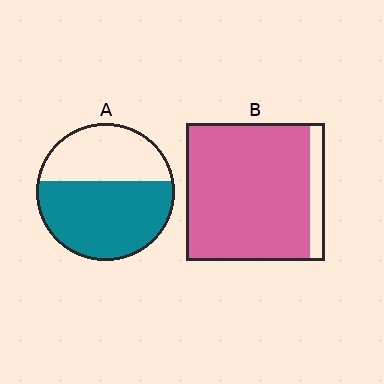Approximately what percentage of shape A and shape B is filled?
A is approximately 60% and B is approximately 90%.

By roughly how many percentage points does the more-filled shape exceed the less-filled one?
By roughly 30 percentage points (B over A).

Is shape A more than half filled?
Yes.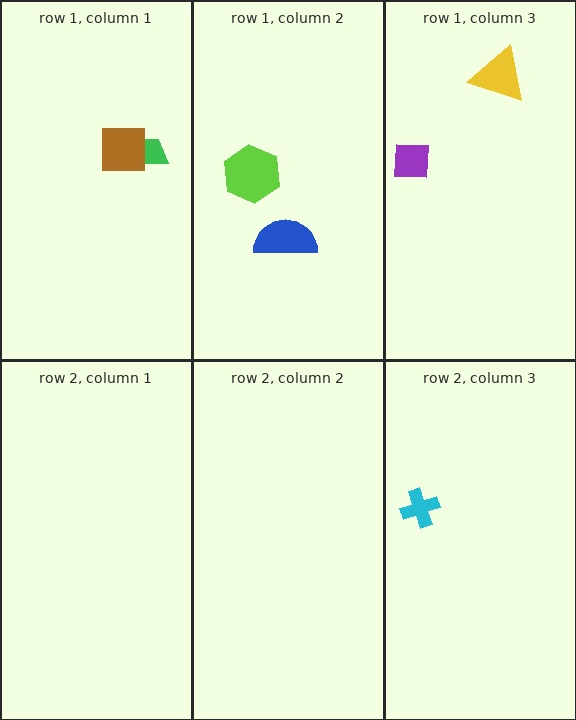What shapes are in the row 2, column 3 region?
The cyan cross.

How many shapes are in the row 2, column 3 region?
1.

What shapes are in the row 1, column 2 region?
The blue semicircle, the lime hexagon.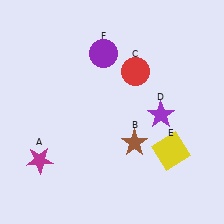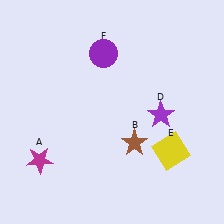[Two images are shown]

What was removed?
The red circle (C) was removed in Image 2.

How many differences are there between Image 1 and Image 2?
There is 1 difference between the two images.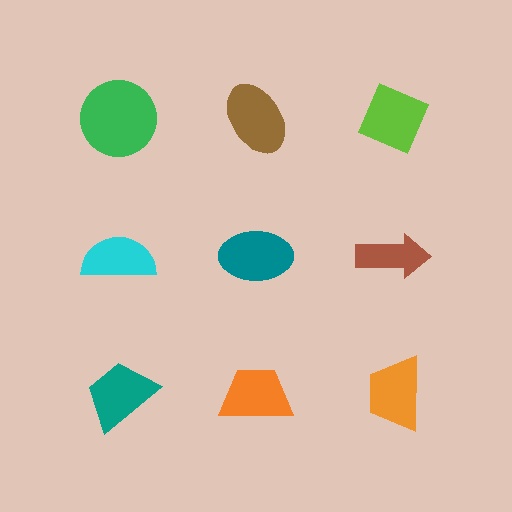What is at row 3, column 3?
An orange trapezoid.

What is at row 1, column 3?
A lime diamond.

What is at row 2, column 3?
A brown arrow.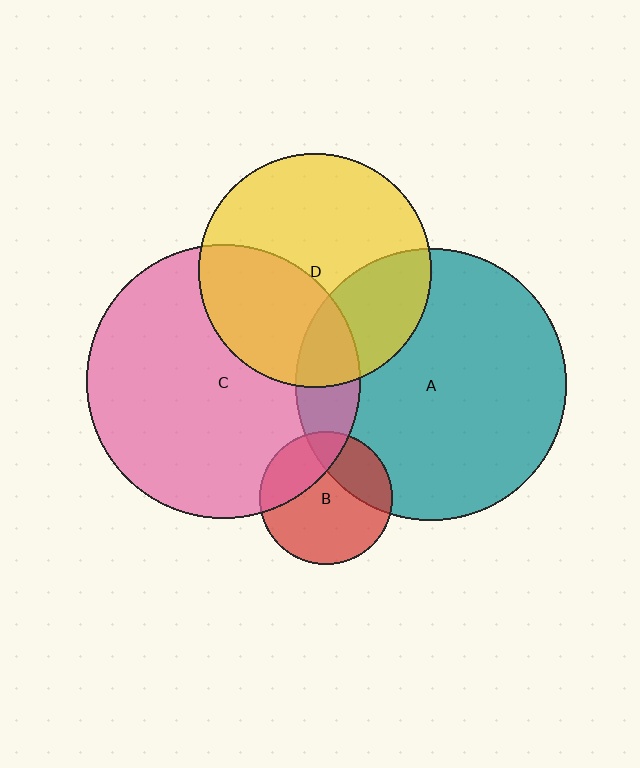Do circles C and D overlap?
Yes.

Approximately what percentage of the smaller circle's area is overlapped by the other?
Approximately 35%.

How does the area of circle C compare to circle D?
Approximately 1.4 times.